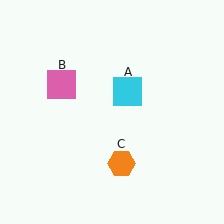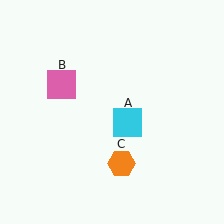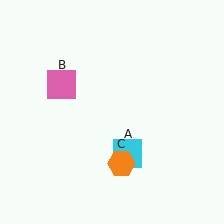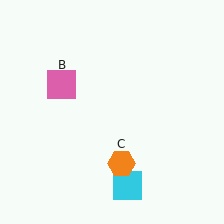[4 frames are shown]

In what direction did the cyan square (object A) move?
The cyan square (object A) moved down.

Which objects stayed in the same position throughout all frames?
Pink square (object B) and orange hexagon (object C) remained stationary.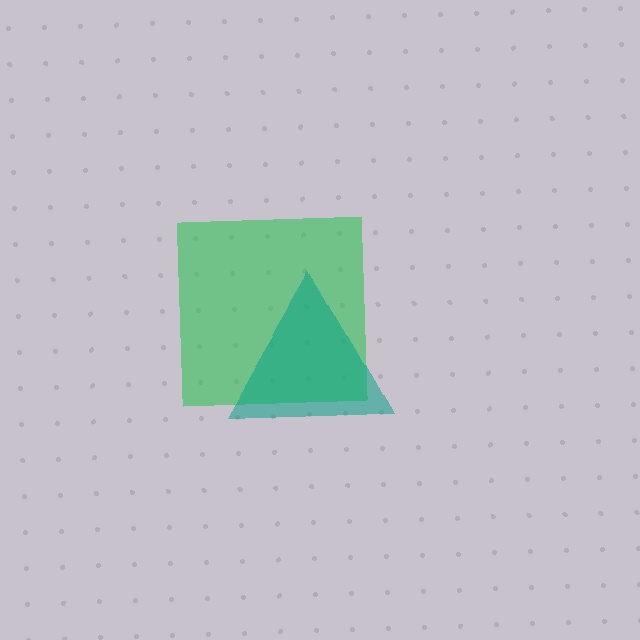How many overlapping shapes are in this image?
There are 2 overlapping shapes in the image.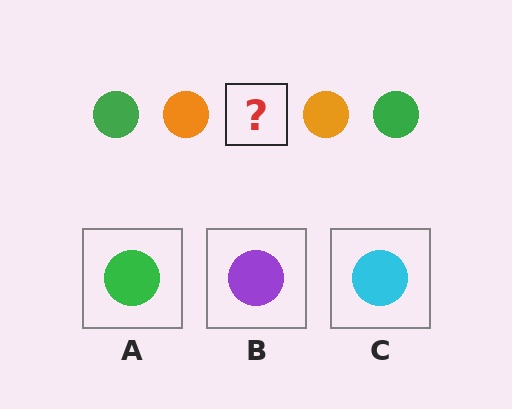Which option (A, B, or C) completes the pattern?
A.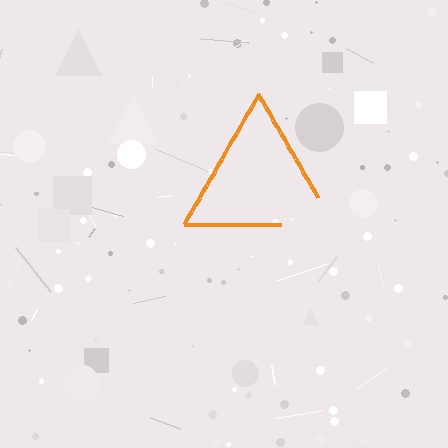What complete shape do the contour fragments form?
The contour fragments form a triangle.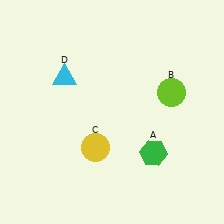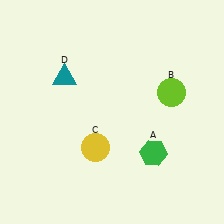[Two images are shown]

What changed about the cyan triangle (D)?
In Image 1, D is cyan. In Image 2, it changed to teal.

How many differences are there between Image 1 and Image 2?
There is 1 difference between the two images.